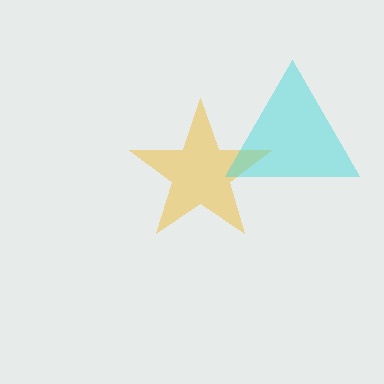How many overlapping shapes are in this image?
There are 2 overlapping shapes in the image.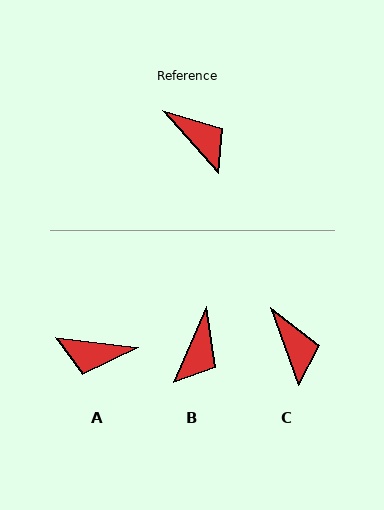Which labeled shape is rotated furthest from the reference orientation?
A, about 138 degrees away.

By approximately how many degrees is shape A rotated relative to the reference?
Approximately 138 degrees clockwise.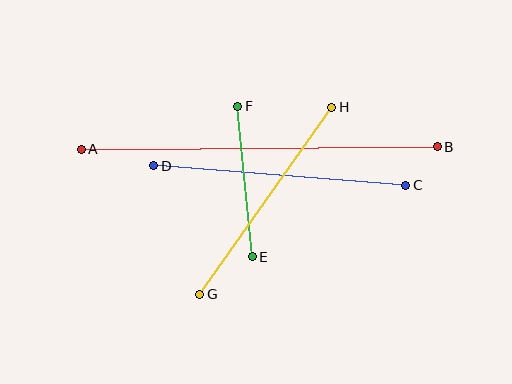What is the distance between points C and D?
The distance is approximately 253 pixels.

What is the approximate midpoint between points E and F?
The midpoint is at approximately (245, 181) pixels.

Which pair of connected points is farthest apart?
Points A and B are farthest apart.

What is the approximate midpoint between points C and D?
The midpoint is at approximately (280, 175) pixels.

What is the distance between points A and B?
The distance is approximately 356 pixels.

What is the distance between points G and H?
The distance is approximately 229 pixels.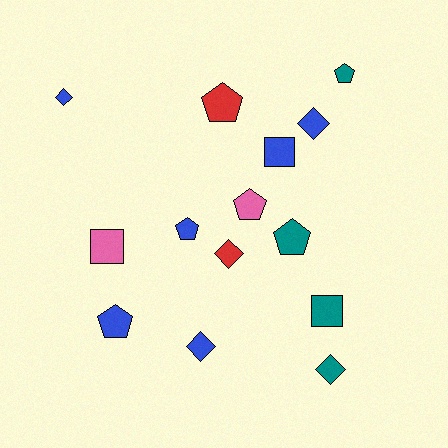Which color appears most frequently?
Blue, with 6 objects.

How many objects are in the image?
There are 14 objects.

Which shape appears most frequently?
Pentagon, with 6 objects.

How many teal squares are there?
There is 1 teal square.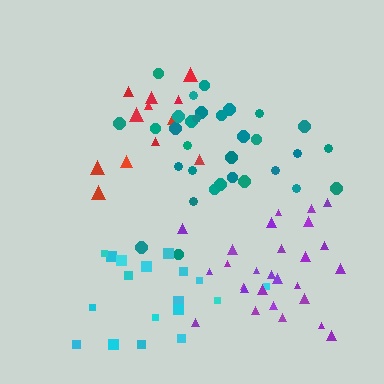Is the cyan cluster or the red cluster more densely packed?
Cyan.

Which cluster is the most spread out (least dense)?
Red.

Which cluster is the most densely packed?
Purple.